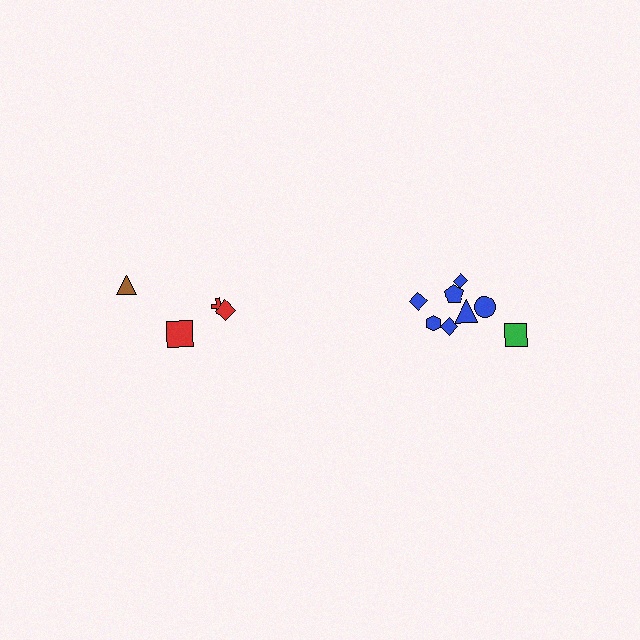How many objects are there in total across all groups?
There are 12 objects.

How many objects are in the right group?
There are 8 objects.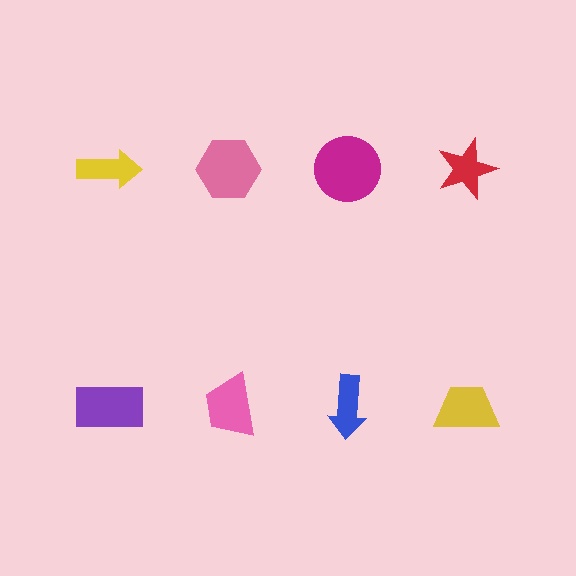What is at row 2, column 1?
A purple rectangle.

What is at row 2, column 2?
A pink trapezoid.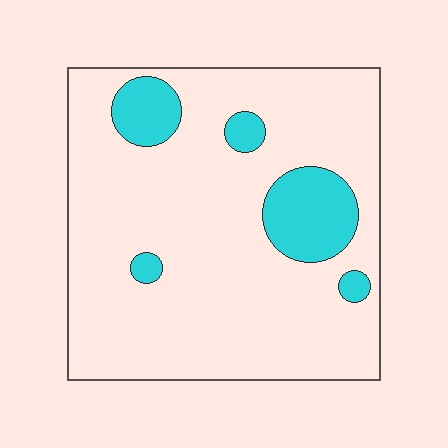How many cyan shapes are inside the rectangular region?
5.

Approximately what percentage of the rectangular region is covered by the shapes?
Approximately 15%.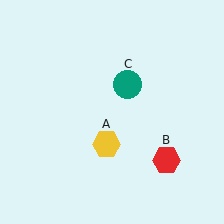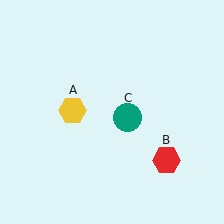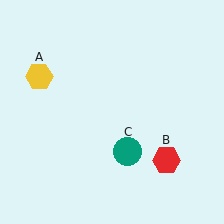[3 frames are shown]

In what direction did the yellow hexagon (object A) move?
The yellow hexagon (object A) moved up and to the left.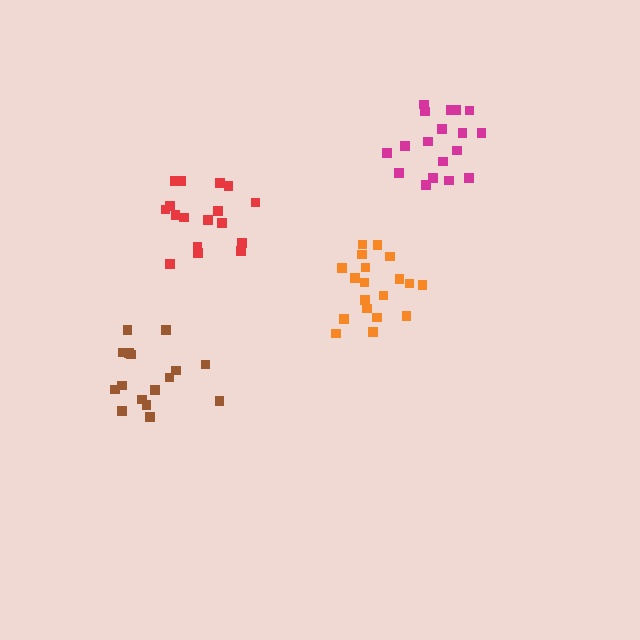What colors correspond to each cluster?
The clusters are colored: brown, red, magenta, orange.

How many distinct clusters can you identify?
There are 4 distinct clusters.